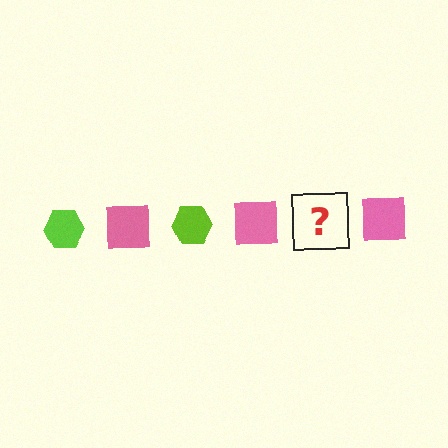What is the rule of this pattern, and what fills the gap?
The rule is that the pattern alternates between lime hexagon and pink square. The gap should be filled with a lime hexagon.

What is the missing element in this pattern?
The missing element is a lime hexagon.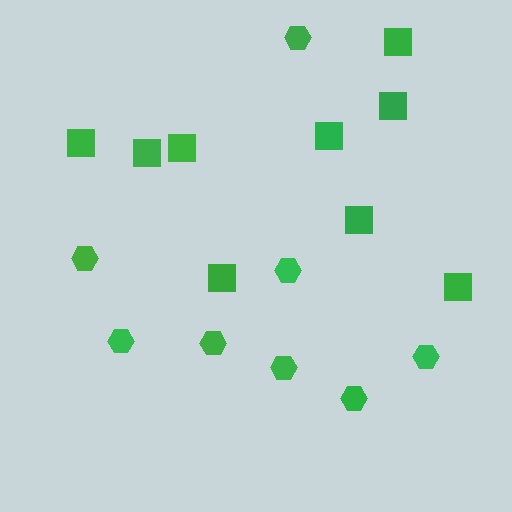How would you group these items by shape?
There are 2 groups: one group of hexagons (8) and one group of squares (9).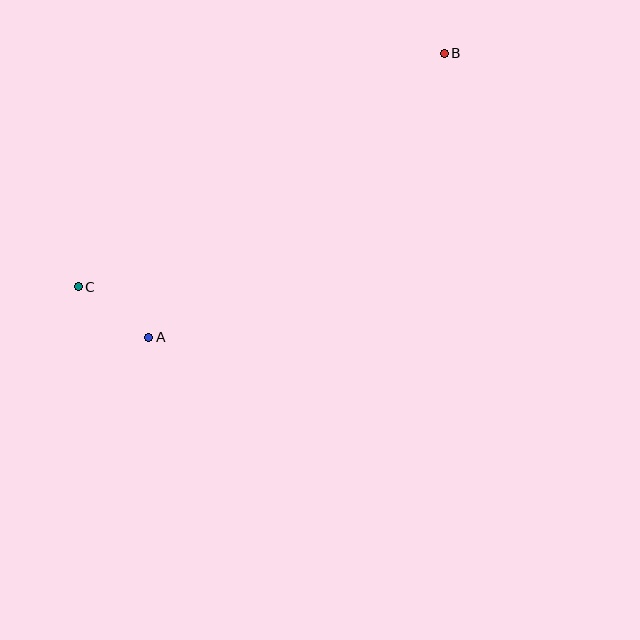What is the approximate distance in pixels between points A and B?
The distance between A and B is approximately 409 pixels.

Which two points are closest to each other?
Points A and C are closest to each other.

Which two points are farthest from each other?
Points B and C are farthest from each other.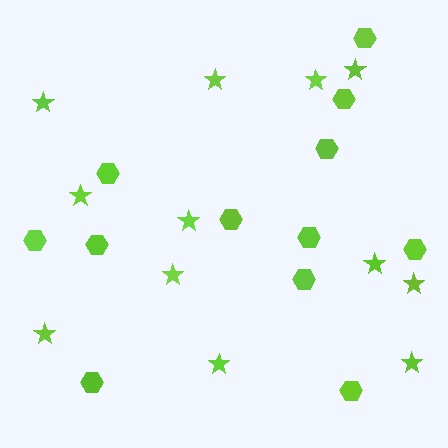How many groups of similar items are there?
There are 2 groups: one group of hexagons (12) and one group of stars (12).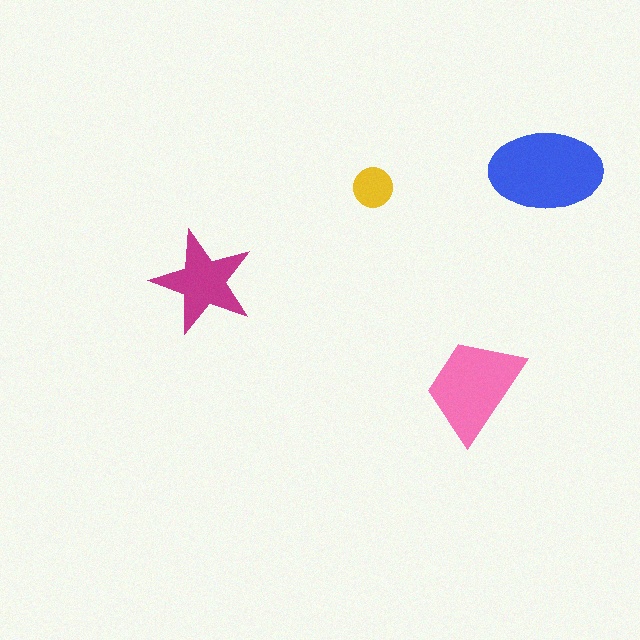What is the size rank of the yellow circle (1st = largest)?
4th.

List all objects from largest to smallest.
The blue ellipse, the pink trapezoid, the magenta star, the yellow circle.